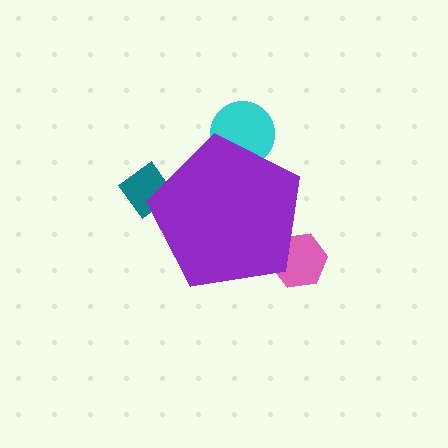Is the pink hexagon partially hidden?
Yes, the pink hexagon is partially hidden behind the purple pentagon.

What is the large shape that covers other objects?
A purple pentagon.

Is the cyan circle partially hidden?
Yes, the cyan circle is partially hidden behind the purple pentagon.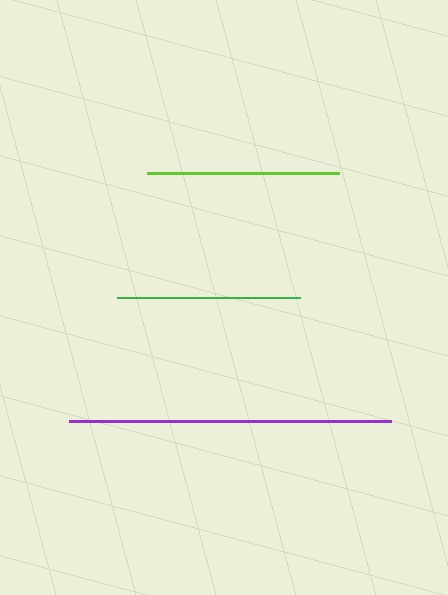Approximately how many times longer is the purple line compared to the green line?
The purple line is approximately 1.8 times the length of the green line.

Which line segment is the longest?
The purple line is the longest at approximately 322 pixels.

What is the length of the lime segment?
The lime segment is approximately 192 pixels long.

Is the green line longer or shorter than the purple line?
The purple line is longer than the green line.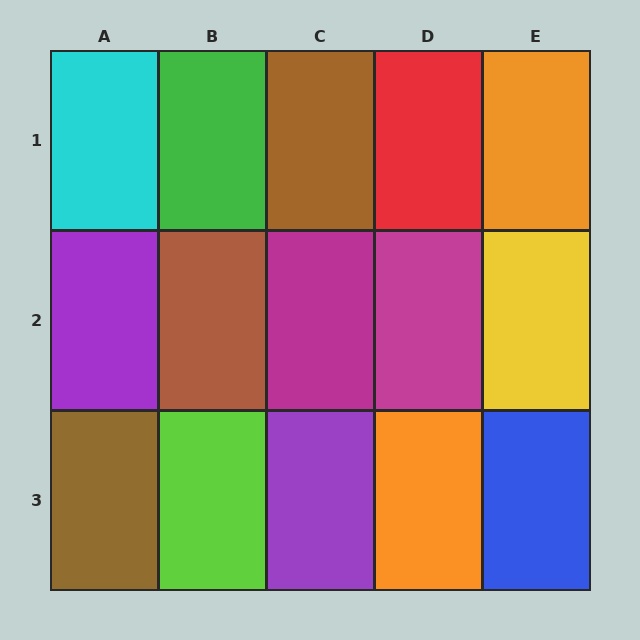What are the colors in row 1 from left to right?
Cyan, green, brown, red, orange.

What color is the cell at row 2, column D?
Magenta.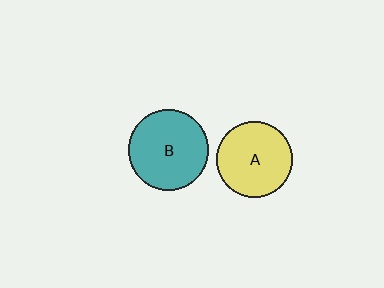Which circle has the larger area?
Circle B (teal).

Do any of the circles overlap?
No, none of the circles overlap.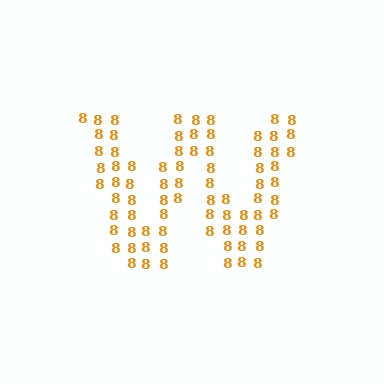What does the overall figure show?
The overall figure shows the letter W.